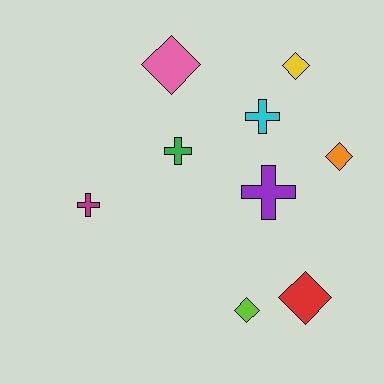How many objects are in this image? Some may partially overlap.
There are 9 objects.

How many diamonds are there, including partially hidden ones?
There are 5 diamonds.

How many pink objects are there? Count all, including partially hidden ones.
There is 1 pink object.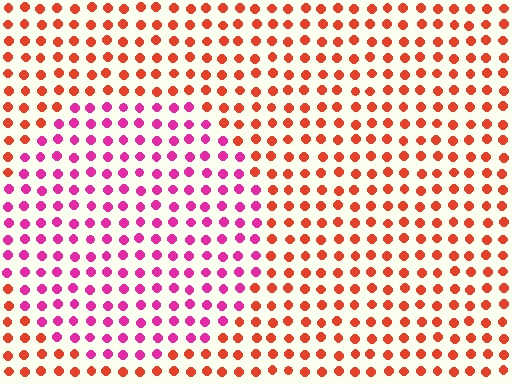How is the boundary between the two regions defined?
The boundary is defined purely by a slight shift in hue (about 48 degrees). Spacing, size, and orientation are identical on both sides.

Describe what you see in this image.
The image is filled with small red elements in a uniform arrangement. A circle-shaped region is visible where the elements are tinted to a slightly different hue, forming a subtle color boundary.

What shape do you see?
I see a circle.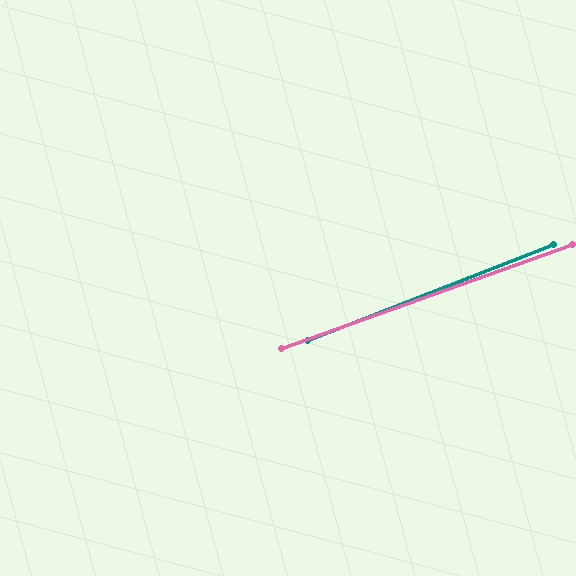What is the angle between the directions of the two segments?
Approximately 2 degrees.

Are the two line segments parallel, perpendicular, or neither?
Parallel — their directions differ by only 1.8°.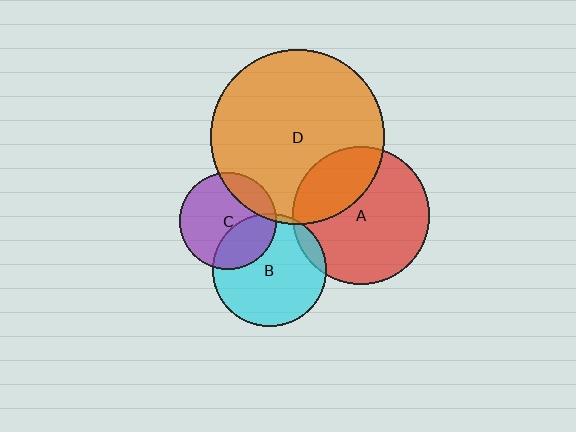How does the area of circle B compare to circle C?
Approximately 1.4 times.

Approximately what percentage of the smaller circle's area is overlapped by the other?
Approximately 5%.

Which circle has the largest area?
Circle D (orange).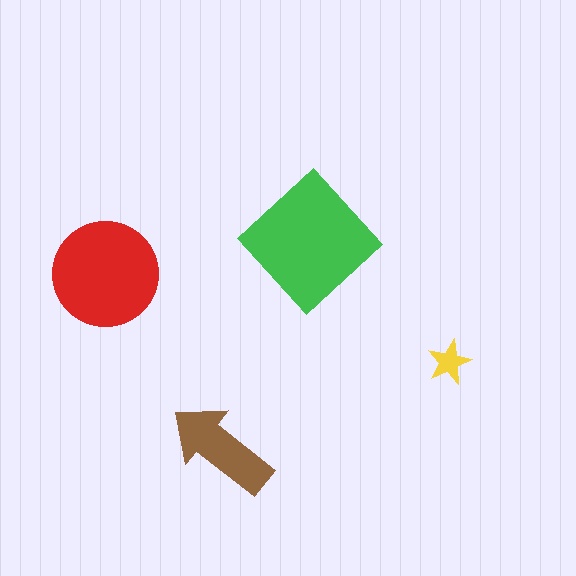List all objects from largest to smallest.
The green diamond, the red circle, the brown arrow, the yellow star.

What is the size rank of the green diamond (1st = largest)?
1st.